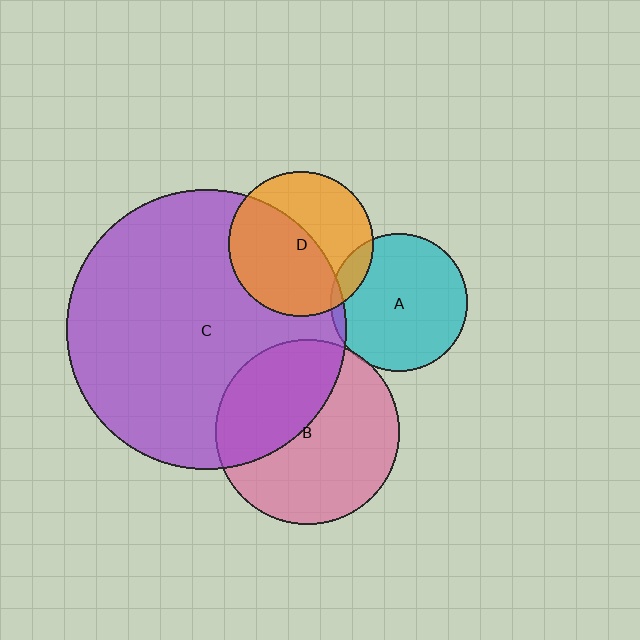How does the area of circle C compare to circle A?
Approximately 4.1 times.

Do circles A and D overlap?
Yes.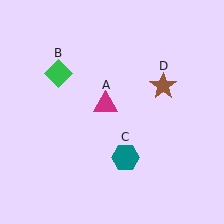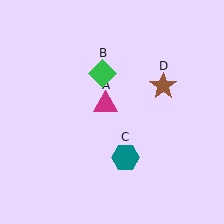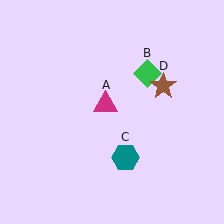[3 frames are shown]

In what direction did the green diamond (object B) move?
The green diamond (object B) moved right.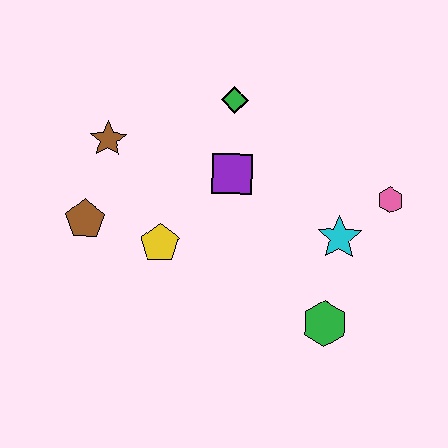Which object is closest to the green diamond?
The purple square is closest to the green diamond.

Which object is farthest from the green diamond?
The green hexagon is farthest from the green diamond.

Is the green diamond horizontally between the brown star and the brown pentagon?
No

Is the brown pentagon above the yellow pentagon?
Yes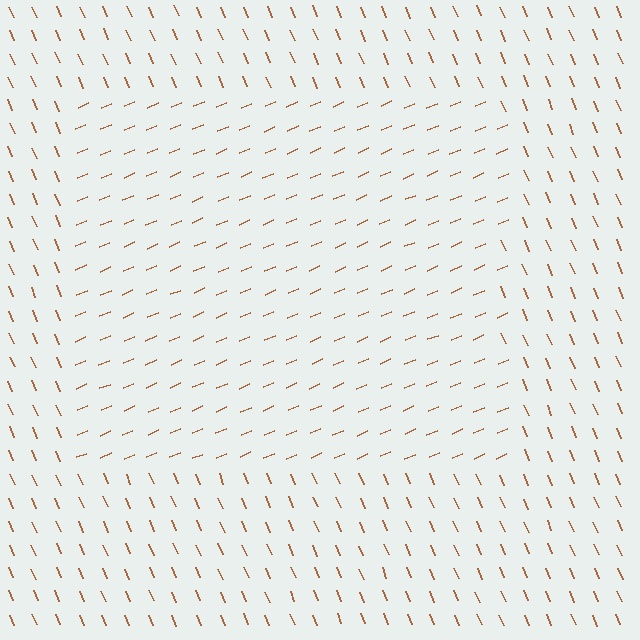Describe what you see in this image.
The image is filled with small brown line segments. A rectangle region in the image has lines oriented differently from the surrounding lines, creating a visible texture boundary.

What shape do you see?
I see a rectangle.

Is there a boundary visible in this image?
Yes, there is a texture boundary formed by a change in line orientation.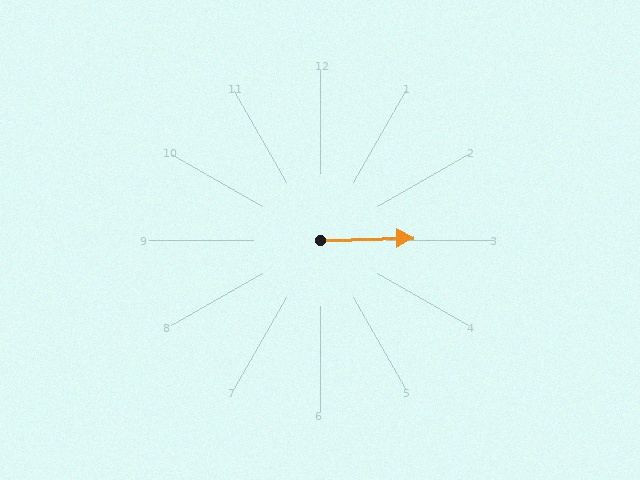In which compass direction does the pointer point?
East.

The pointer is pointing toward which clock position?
Roughly 3 o'clock.